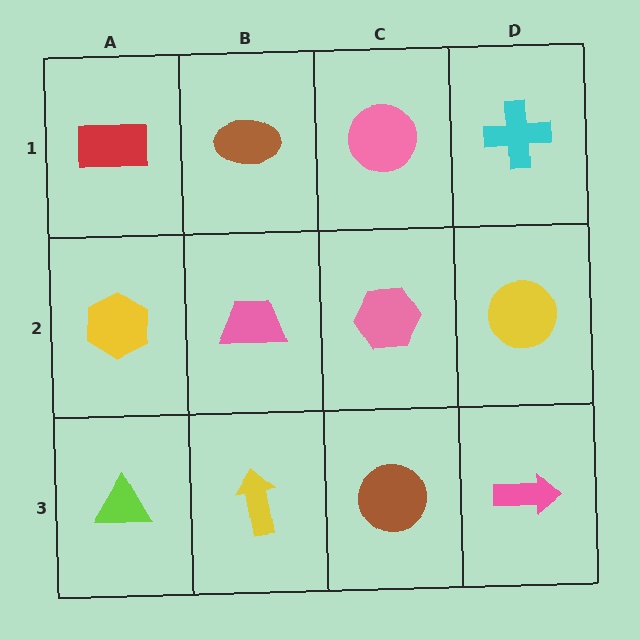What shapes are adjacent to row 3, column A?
A yellow hexagon (row 2, column A), a yellow arrow (row 3, column B).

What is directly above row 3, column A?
A yellow hexagon.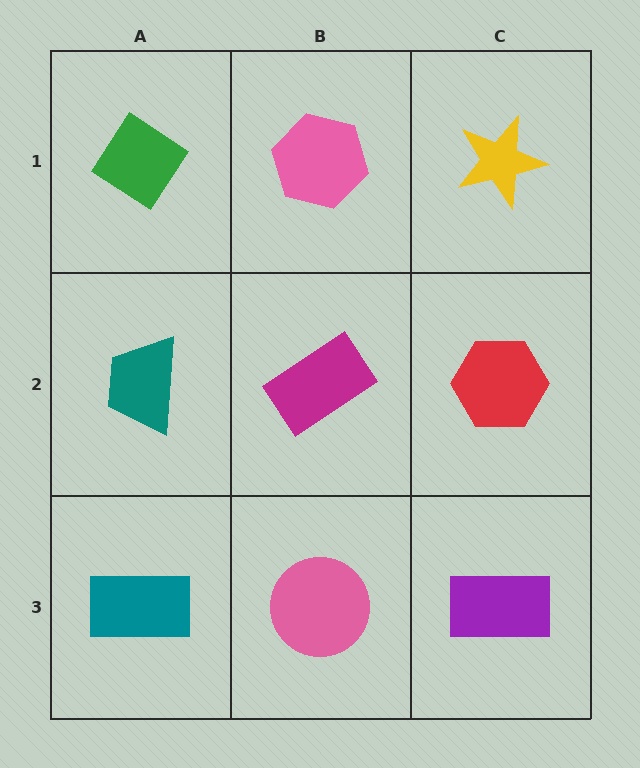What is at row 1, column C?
A yellow star.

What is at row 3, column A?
A teal rectangle.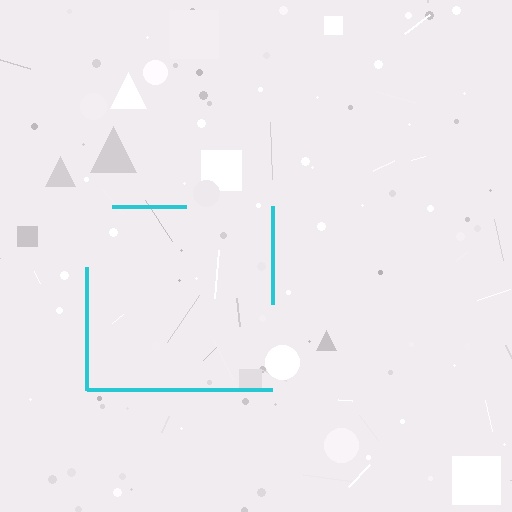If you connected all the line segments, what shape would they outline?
They would outline a square.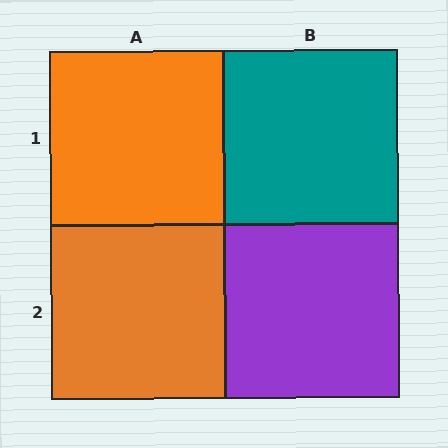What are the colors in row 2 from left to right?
Orange, purple.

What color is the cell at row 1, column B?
Teal.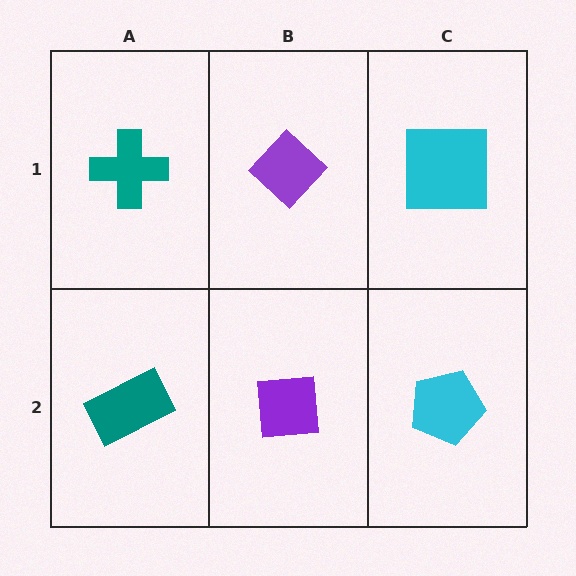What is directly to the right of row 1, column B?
A cyan square.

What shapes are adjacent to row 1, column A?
A teal rectangle (row 2, column A), a purple diamond (row 1, column B).